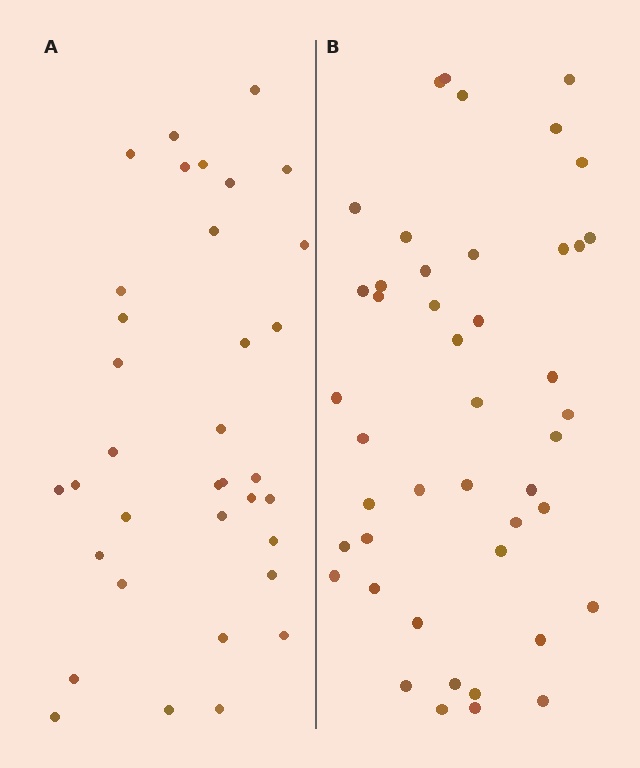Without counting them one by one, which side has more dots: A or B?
Region B (the right region) has more dots.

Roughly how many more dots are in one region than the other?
Region B has roughly 10 or so more dots than region A.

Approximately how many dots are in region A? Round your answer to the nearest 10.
About 40 dots. (The exact count is 35, which rounds to 40.)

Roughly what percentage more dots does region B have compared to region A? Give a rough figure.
About 30% more.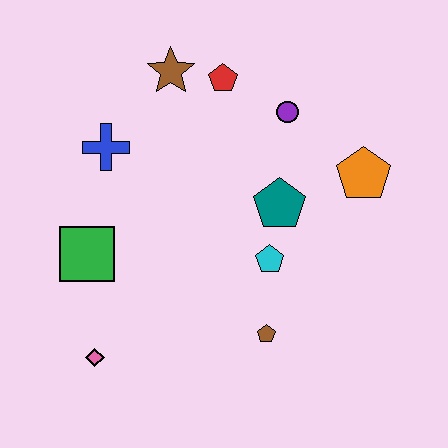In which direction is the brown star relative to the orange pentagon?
The brown star is to the left of the orange pentagon.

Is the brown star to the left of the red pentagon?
Yes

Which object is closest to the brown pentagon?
The cyan pentagon is closest to the brown pentagon.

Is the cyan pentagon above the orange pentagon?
No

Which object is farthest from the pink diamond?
The orange pentagon is farthest from the pink diamond.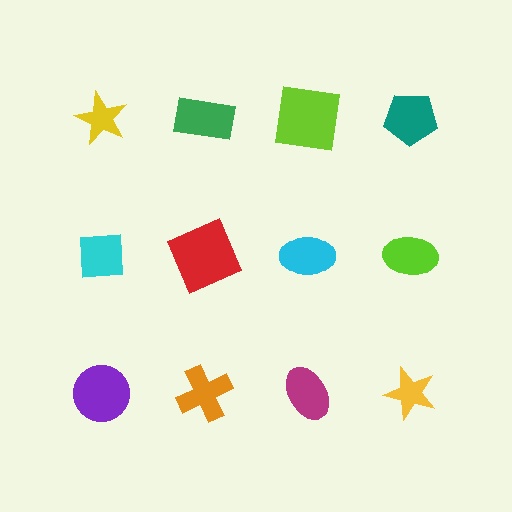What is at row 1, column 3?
A lime square.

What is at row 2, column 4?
A lime ellipse.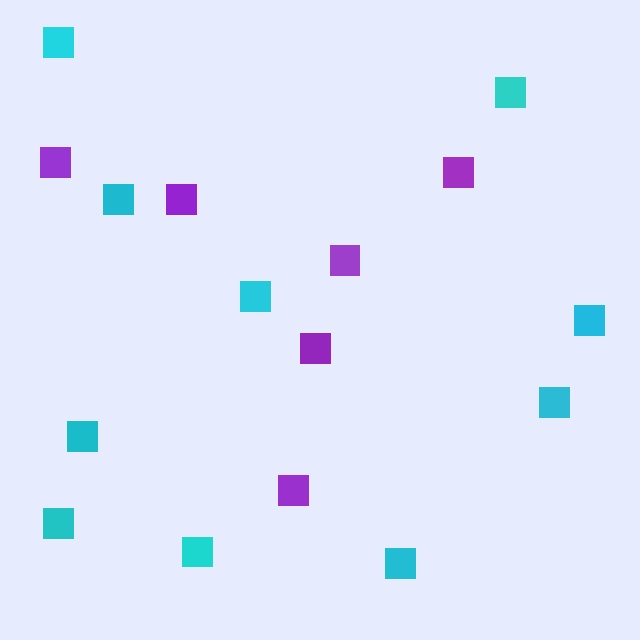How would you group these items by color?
There are 2 groups: one group of purple squares (6) and one group of cyan squares (10).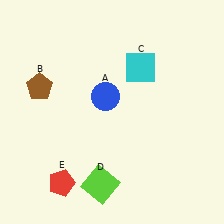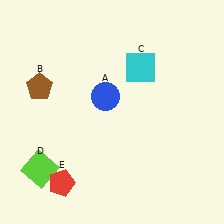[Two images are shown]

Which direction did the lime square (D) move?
The lime square (D) moved left.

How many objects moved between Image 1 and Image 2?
1 object moved between the two images.